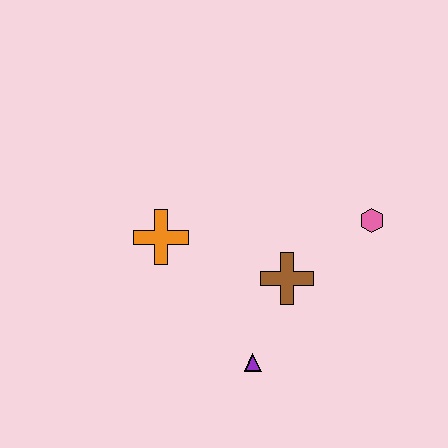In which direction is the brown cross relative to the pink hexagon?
The brown cross is to the left of the pink hexagon.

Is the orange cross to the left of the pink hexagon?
Yes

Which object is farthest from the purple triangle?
The pink hexagon is farthest from the purple triangle.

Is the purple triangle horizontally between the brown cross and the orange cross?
Yes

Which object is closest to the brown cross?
The purple triangle is closest to the brown cross.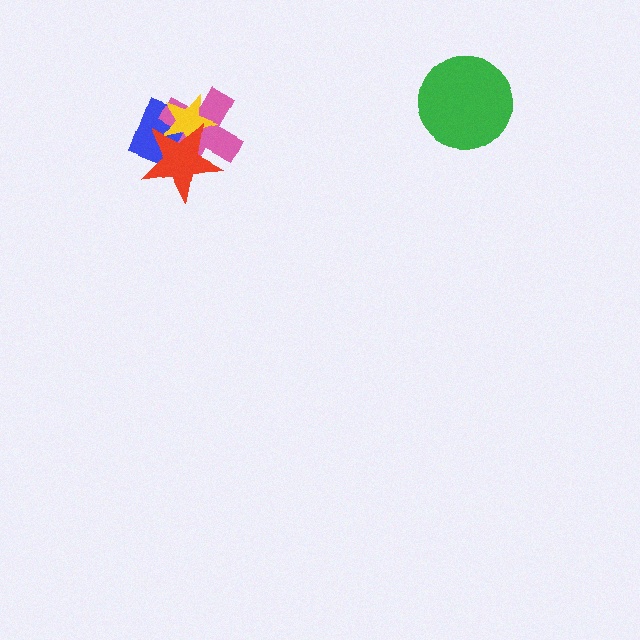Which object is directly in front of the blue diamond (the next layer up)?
The pink cross is directly in front of the blue diamond.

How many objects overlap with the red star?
3 objects overlap with the red star.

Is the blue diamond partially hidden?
Yes, it is partially covered by another shape.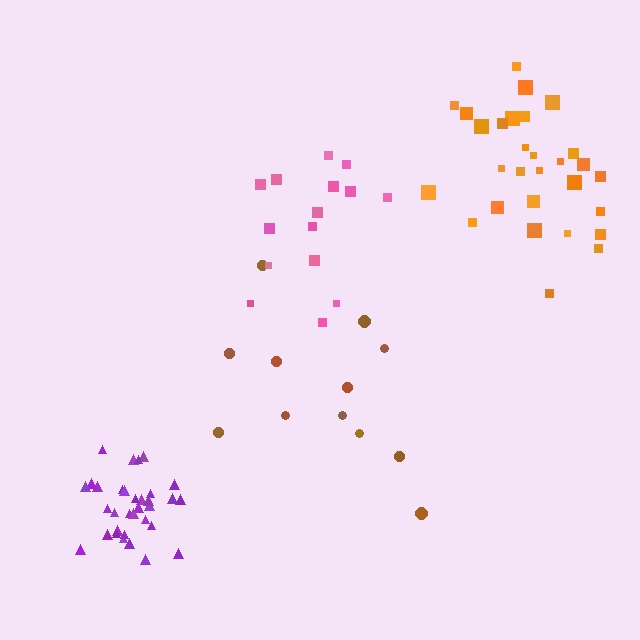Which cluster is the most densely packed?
Purple.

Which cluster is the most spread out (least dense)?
Brown.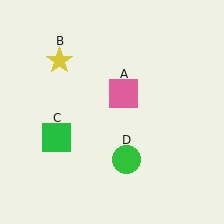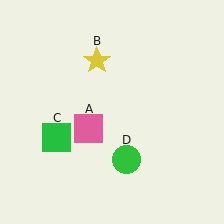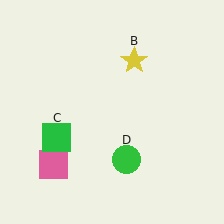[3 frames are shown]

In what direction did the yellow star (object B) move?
The yellow star (object B) moved right.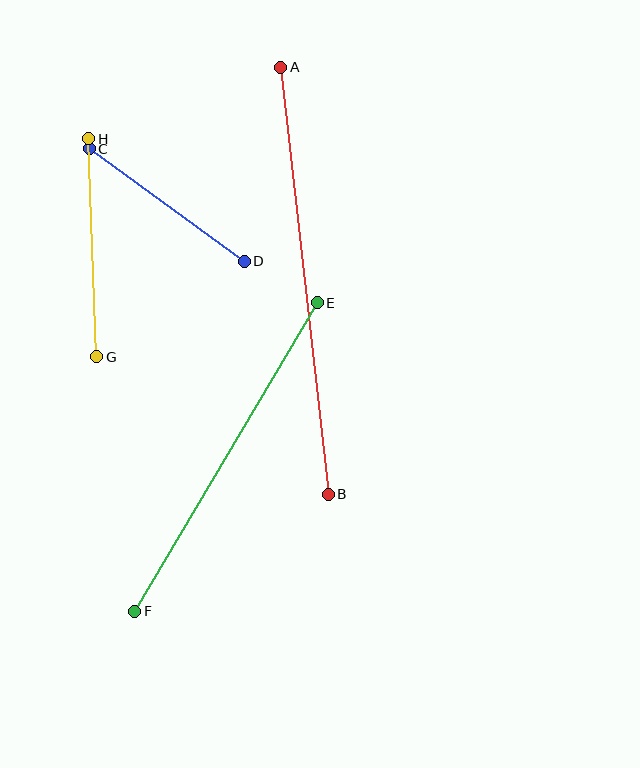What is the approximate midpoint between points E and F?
The midpoint is at approximately (226, 457) pixels.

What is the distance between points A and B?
The distance is approximately 430 pixels.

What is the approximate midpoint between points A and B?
The midpoint is at approximately (305, 281) pixels.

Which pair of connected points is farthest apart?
Points A and B are farthest apart.